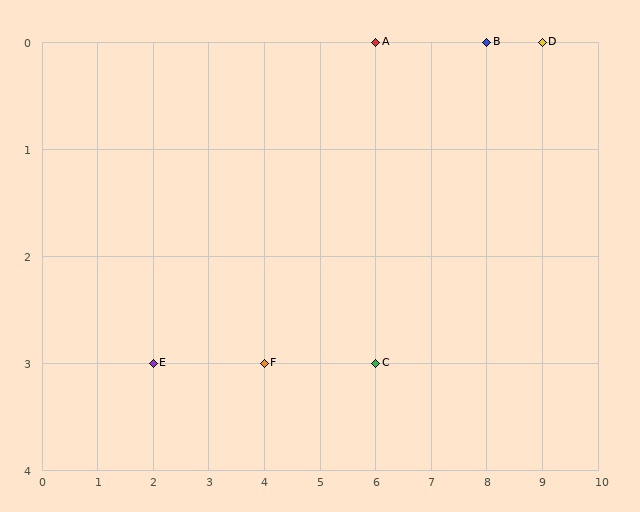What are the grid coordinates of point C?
Point C is at grid coordinates (6, 3).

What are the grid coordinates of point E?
Point E is at grid coordinates (2, 3).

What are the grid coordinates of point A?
Point A is at grid coordinates (6, 0).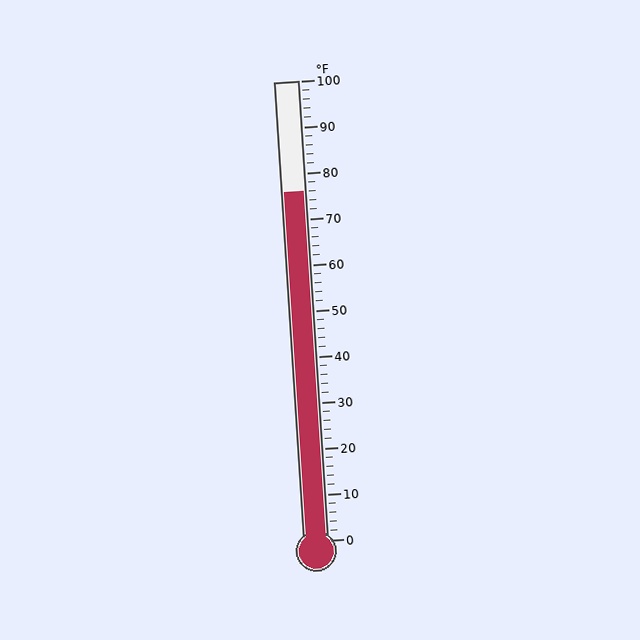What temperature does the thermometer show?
The thermometer shows approximately 76°F.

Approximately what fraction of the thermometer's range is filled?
The thermometer is filled to approximately 75% of its range.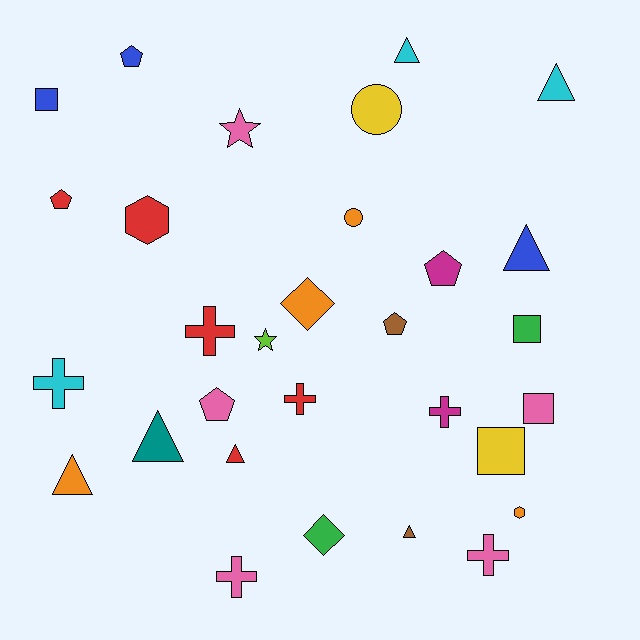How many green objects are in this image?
There are 2 green objects.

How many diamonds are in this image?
There are 2 diamonds.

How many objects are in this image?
There are 30 objects.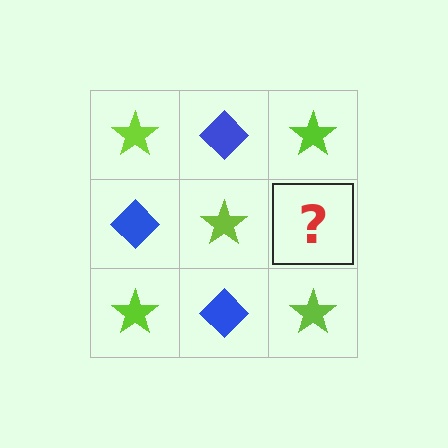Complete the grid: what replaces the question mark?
The question mark should be replaced with a blue diamond.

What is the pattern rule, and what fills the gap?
The rule is that it alternates lime star and blue diamond in a checkerboard pattern. The gap should be filled with a blue diamond.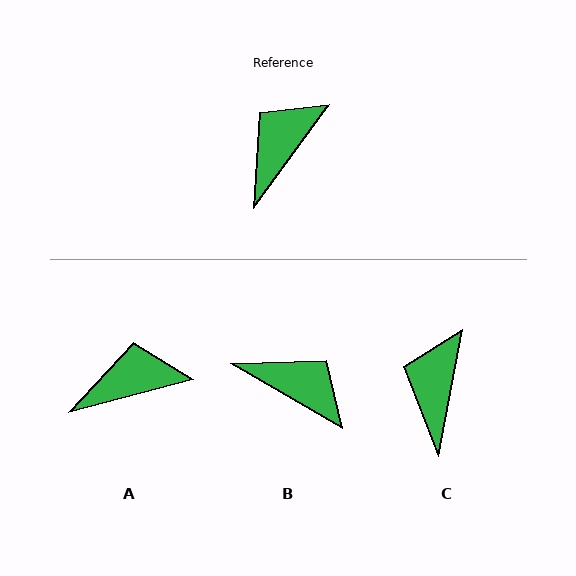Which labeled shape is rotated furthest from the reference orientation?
B, about 84 degrees away.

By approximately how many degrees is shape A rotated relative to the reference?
Approximately 39 degrees clockwise.